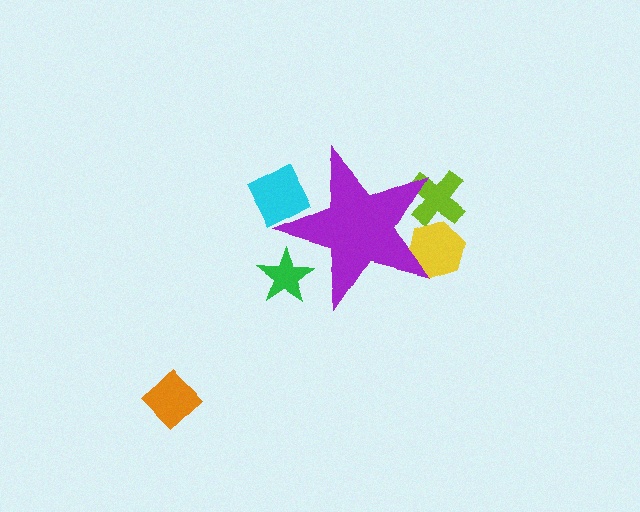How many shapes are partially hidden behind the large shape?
4 shapes are partially hidden.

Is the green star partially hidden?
Yes, the green star is partially hidden behind the purple star.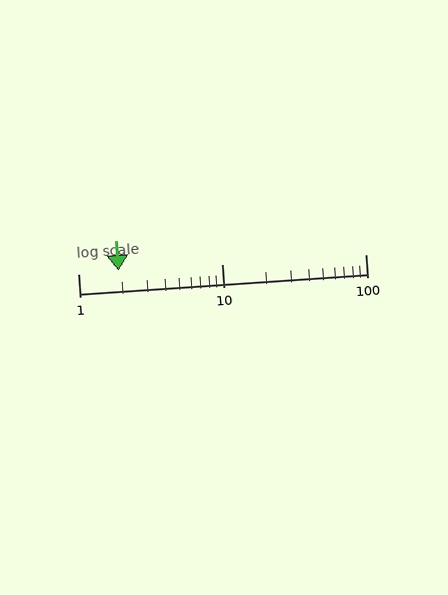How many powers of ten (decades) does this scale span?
The scale spans 2 decades, from 1 to 100.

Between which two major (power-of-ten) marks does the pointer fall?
The pointer is between 1 and 10.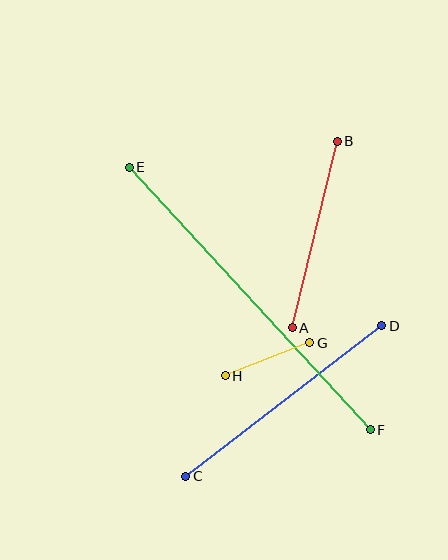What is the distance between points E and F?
The distance is approximately 356 pixels.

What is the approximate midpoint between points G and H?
The midpoint is at approximately (267, 359) pixels.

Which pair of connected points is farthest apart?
Points E and F are farthest apart.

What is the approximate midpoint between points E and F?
The midpoint is at approximately (250, 299) pixels.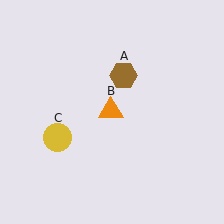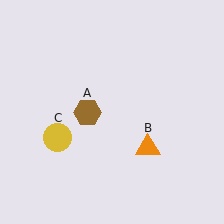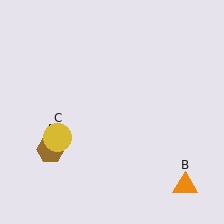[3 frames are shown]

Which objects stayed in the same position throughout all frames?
Yellow circle (object C) remained stationary.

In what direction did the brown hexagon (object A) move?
The brown hexagon (object A) moved down and to the left.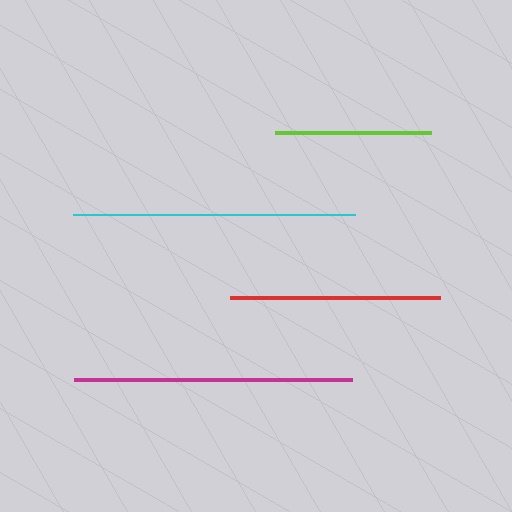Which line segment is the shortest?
The lime line is the shortest at approximately 156 pixels.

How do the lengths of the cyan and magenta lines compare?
The cyan and magenta lines are approximately the same length.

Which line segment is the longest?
The cyan line is the longest at approximately 282 pixels.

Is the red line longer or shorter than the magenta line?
The magenta line is longer than the red line.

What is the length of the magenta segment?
The magenta segment is approximately 278 pixels long.